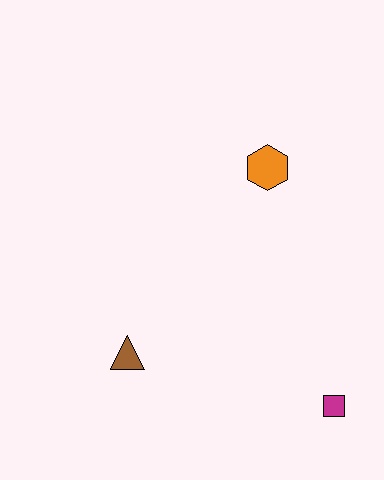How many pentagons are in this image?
There are no pentagons.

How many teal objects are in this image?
There are no teal objects.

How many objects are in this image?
There are 3 objects.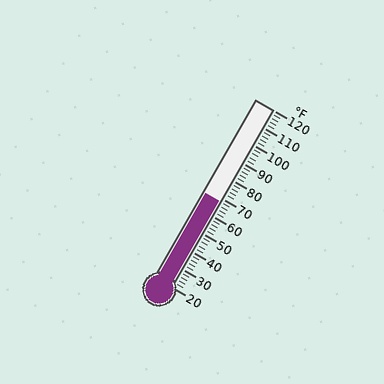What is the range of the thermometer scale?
The thermometer scale ranges from 20°F to 120°F.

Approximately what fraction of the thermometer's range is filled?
The thermometer is filled to approximately 50% of its range.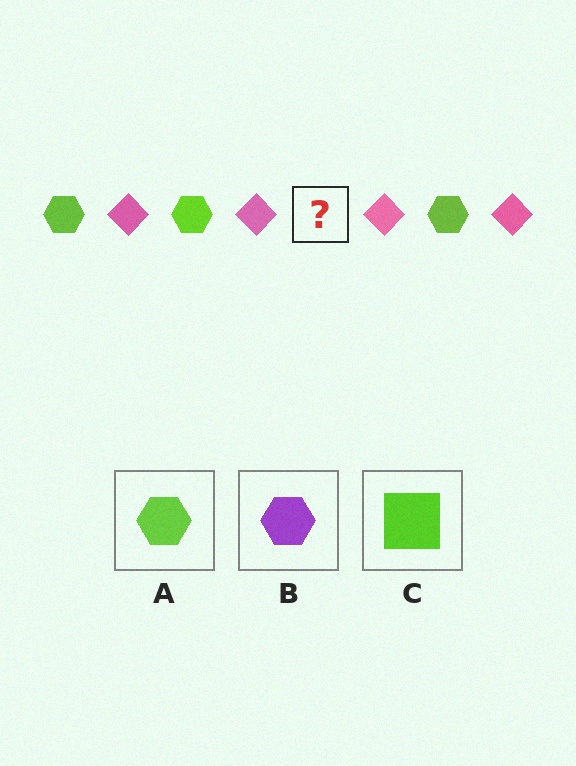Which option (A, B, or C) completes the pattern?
A.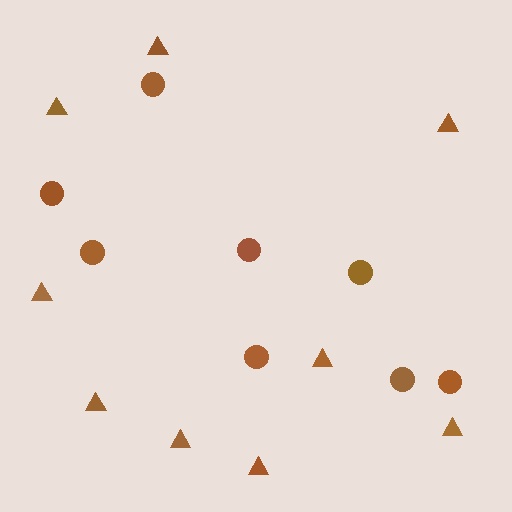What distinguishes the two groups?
There are 2 groups: one group of triangles (9) and one group of circles (8).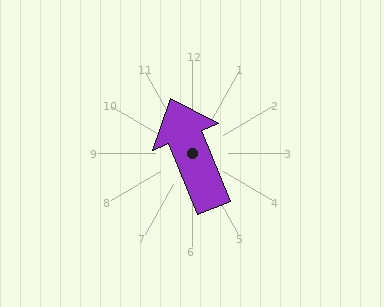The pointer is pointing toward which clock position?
Roughly 11 o'clock.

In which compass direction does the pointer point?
North.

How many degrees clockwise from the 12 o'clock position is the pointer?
Approximately 338 degrees.